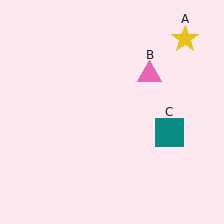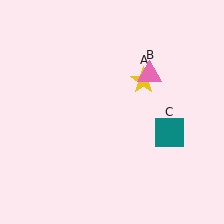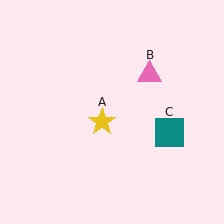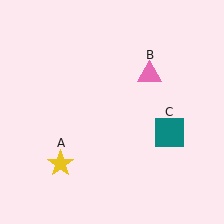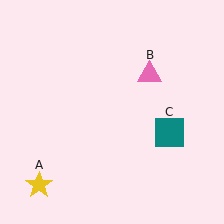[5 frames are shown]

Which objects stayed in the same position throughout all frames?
Pink triangle (object B) and teal square (object C) remained stationary.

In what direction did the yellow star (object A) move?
The yellow star (object A) moved down and to the left.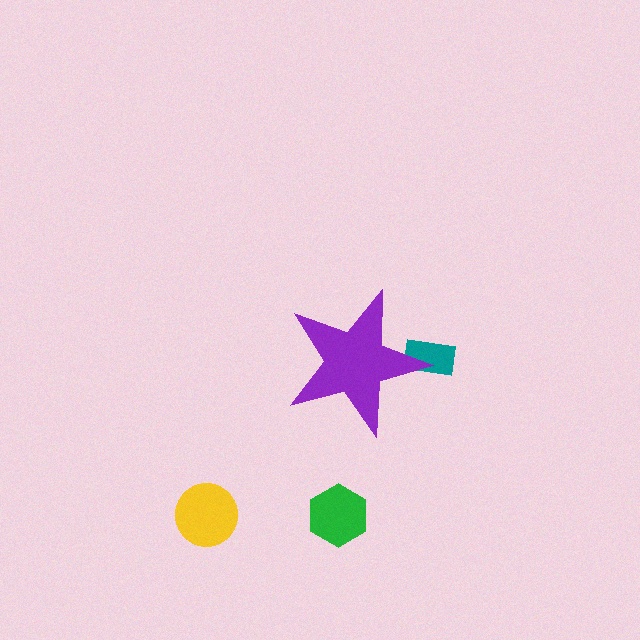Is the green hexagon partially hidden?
No, the green hexagon is fully visible.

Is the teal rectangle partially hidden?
Yes, the teal rectangle is partially hidden behind the purple star.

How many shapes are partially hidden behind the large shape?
1 shape is partially hidden.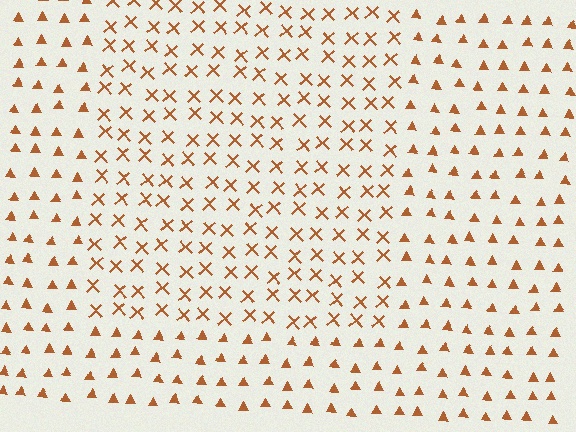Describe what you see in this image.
The image is filled with small brown elements arranged in a uniform grid. A rectangle-shaped region contains X marks, while the surrounding area contains triangles. The boundary is defined purely by the change in element shape.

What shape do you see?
I see a rectangle.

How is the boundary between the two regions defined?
The boundary is defined by a change in element shape: X marks inside vs. triangles outside. All elements share the same color and spacing.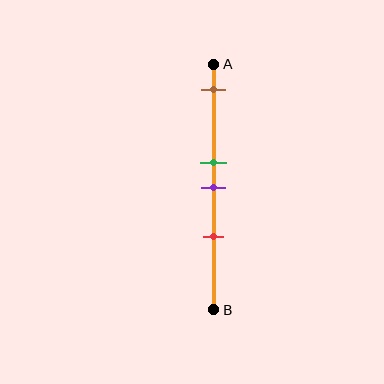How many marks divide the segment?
There are 4 marks dividing the segment.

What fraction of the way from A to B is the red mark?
The red mark is approximately 70% (0.7) of the way from A to B.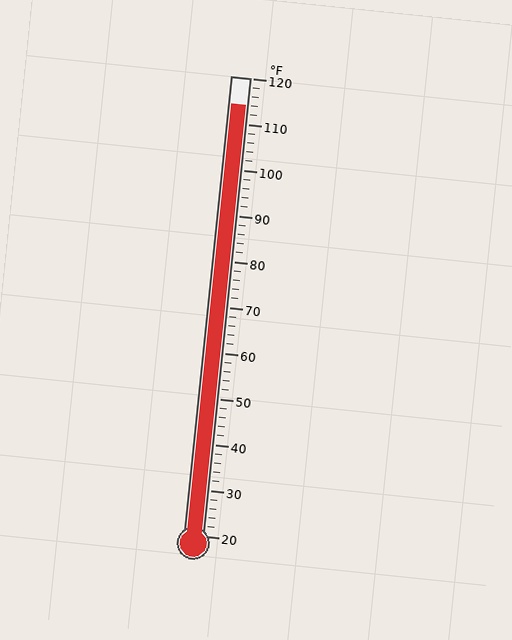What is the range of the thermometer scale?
The thermometer scale ranges from 20°F to 120°F.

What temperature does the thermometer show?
The thermometer shows approximately 114°F.